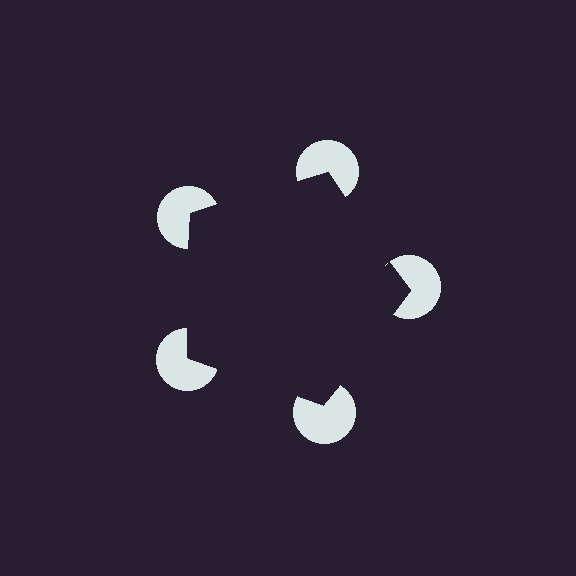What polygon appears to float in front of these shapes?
An illusory pentagon — its edges are inferred from the aligned wedge cuts in the pac-man discs, not physically drawn.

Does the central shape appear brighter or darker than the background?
It typically appears slightly darker than the background, even though no actual brightness change is drawn.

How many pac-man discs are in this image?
There are 5 — one at each vertex of the illusory pentagon.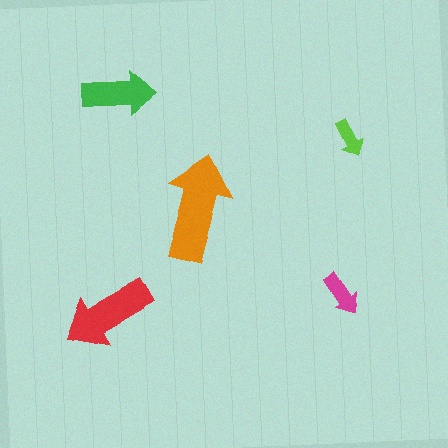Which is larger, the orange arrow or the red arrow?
The orange one.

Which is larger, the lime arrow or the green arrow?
The green one.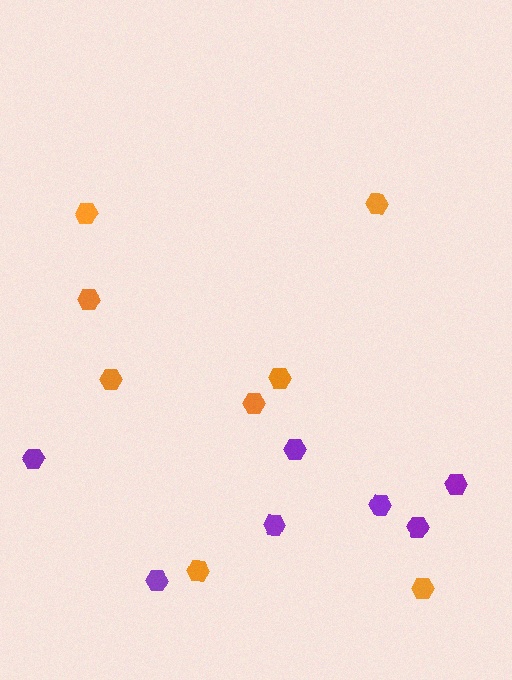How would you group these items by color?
There are 2 groups: one group of purple hexagons (7) and one group of orange hexagons (8).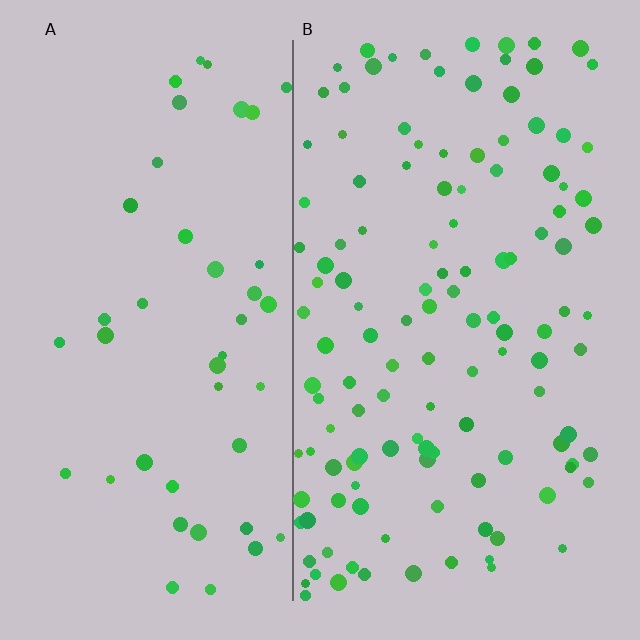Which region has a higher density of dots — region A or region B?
B (the right).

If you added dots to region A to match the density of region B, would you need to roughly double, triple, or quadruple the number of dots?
Approximately triple.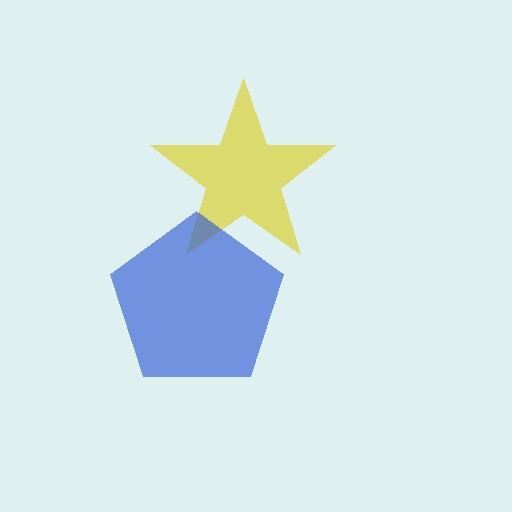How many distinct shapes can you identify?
There are 2 distinct shapes: a yellow star, a blue pentagon.